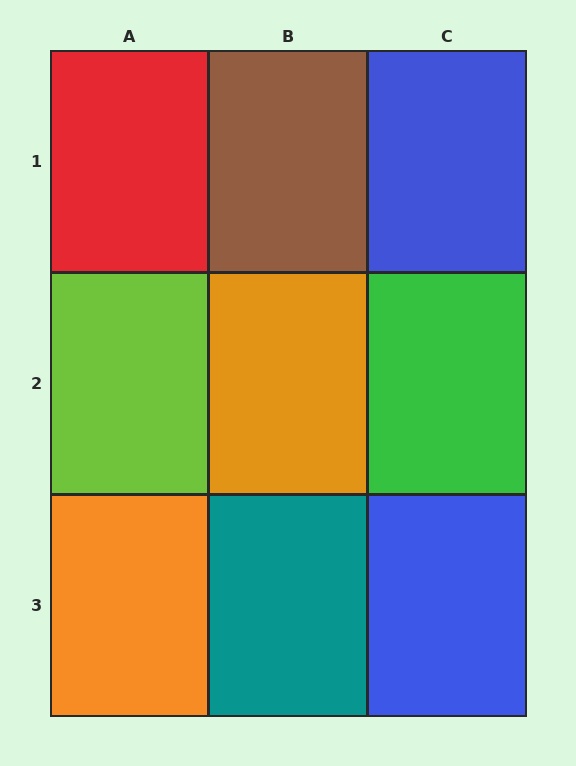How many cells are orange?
2 cells are orange.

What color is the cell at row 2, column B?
Orange.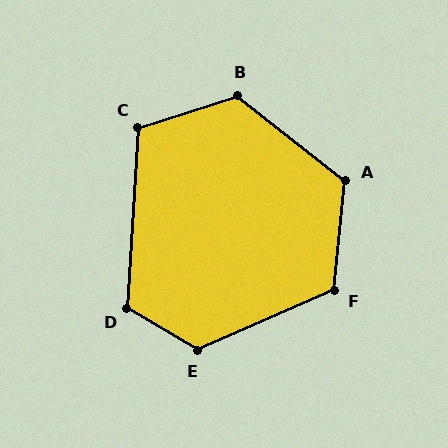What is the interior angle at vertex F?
Approximately 119 degrees (obtuse).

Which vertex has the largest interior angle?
E, at approximately 126 degrees.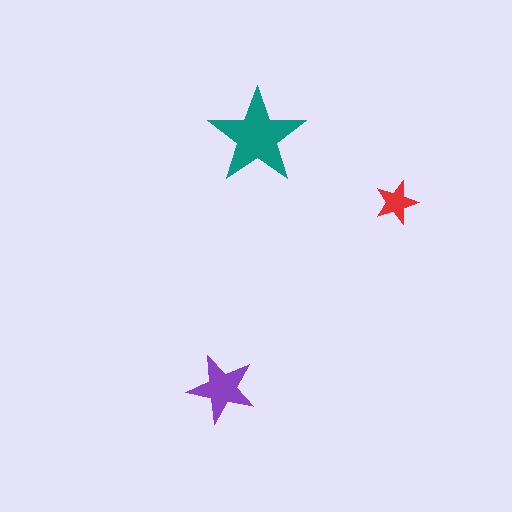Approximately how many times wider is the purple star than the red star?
About 1.5 times wider.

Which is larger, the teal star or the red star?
The teal one.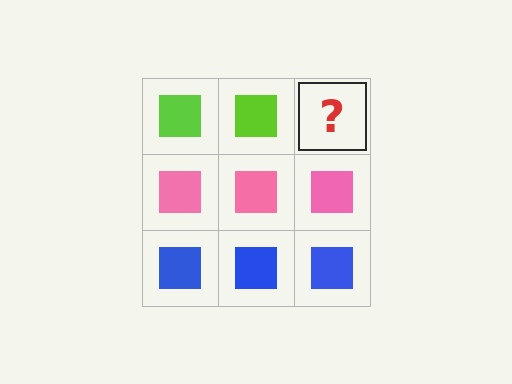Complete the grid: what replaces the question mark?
The question mark should be replaced with a lime square.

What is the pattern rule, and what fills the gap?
The rule is that each row has a consistent color. The gap should be filled with a lime square.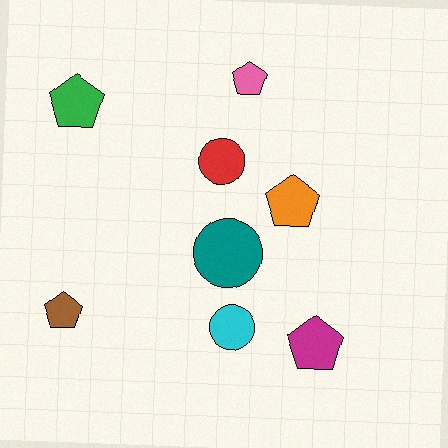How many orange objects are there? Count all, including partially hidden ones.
There is 1 orange object.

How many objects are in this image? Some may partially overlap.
There are 8 objects.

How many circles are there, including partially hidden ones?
There are 3 circles.